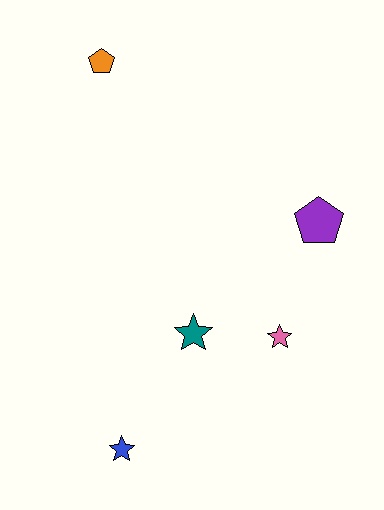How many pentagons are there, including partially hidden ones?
There are 2 pentagons.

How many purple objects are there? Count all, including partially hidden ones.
There is 1 purple object.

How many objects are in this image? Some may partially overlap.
There are 5 objects.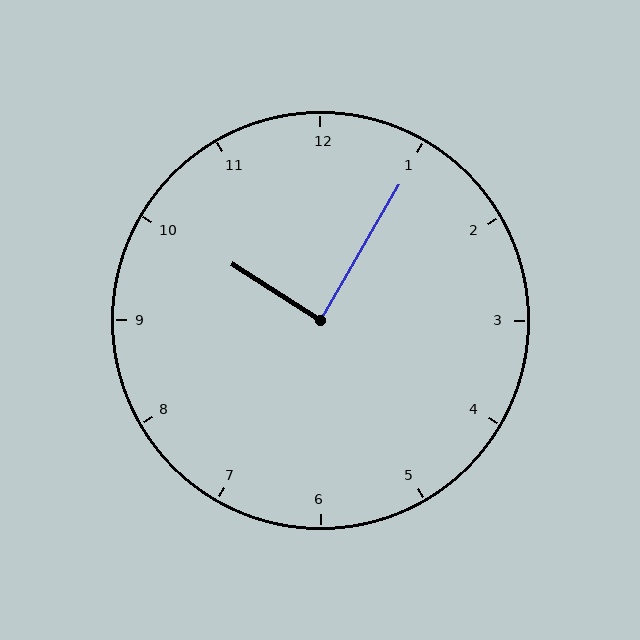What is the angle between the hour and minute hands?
Approximately 88 degrees.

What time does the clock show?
10:05.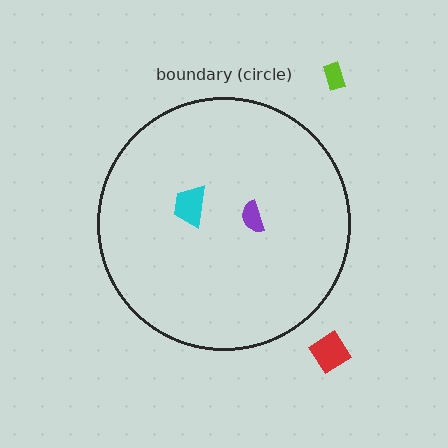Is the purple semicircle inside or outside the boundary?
Inside.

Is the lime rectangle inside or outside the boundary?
Outside.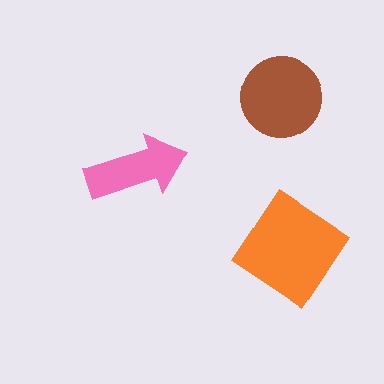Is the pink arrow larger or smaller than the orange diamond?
Smaller.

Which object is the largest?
The orange diamond.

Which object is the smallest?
The pink arrow.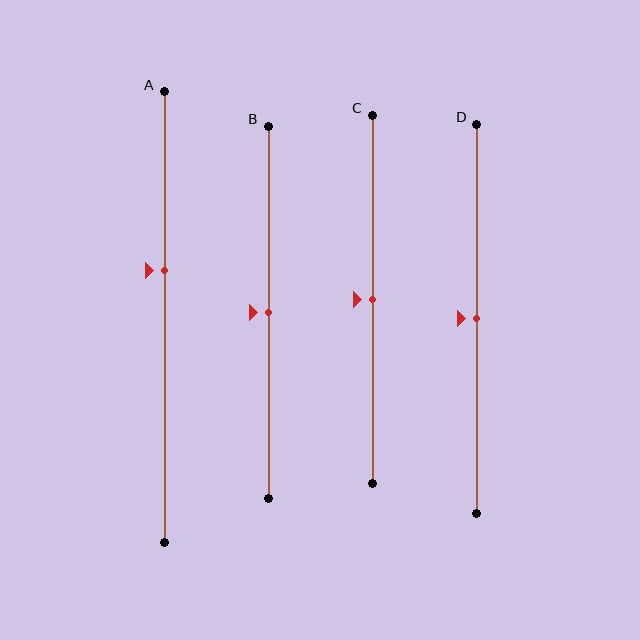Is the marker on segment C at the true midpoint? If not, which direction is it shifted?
Yes, the marker on segment C is at the true midpoint.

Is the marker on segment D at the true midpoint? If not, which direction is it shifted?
Yes, the marker on segment D is at the true midpoint.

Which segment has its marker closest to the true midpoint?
Segment B has its marker closest to the true midpoint.